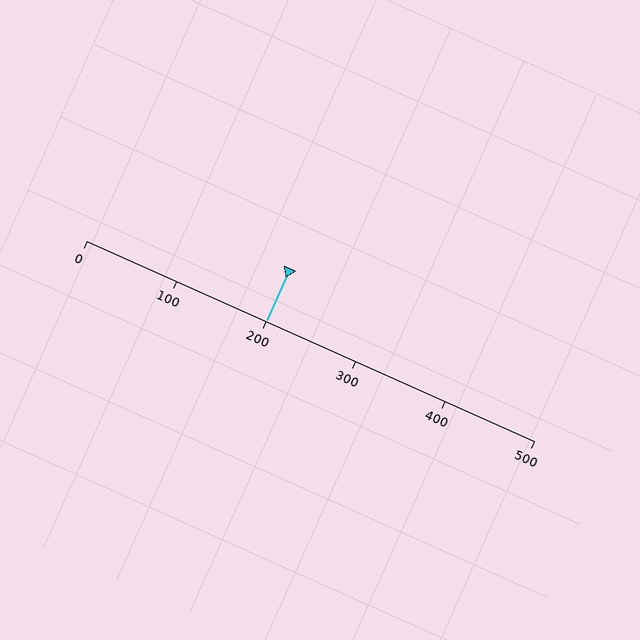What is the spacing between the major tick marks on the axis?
The major ticks are spaced 100 apart.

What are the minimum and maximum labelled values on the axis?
The axis runs from 0 to 500.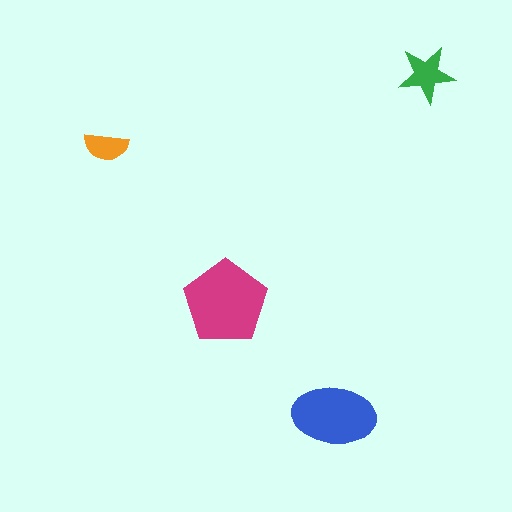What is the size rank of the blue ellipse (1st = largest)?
2nd.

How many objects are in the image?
There are 4 objects in the image.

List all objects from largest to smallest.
The magenta pentagon, the blue ellipse, the green star, the orange semicircle.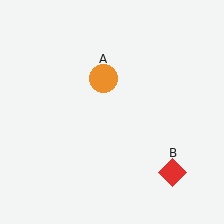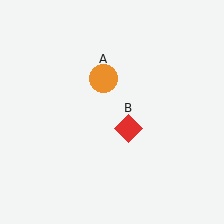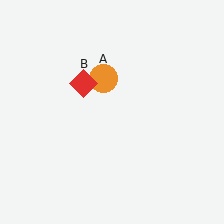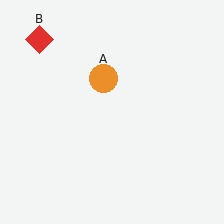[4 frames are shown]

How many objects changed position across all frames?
1 object changed position: red diamond (object B).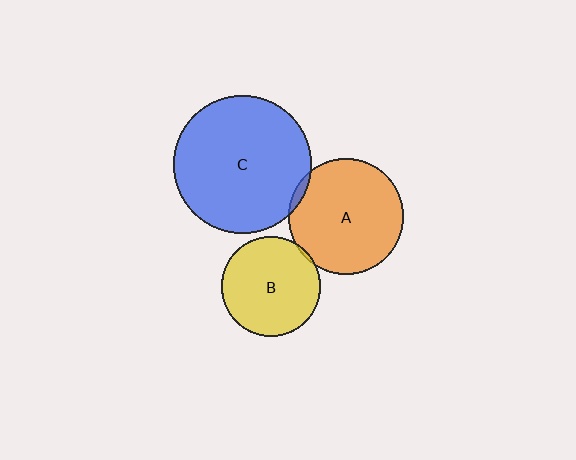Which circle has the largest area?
Circle C (blue).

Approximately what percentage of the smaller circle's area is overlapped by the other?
Approximately 5%.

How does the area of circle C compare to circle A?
Approximately 1.4 times.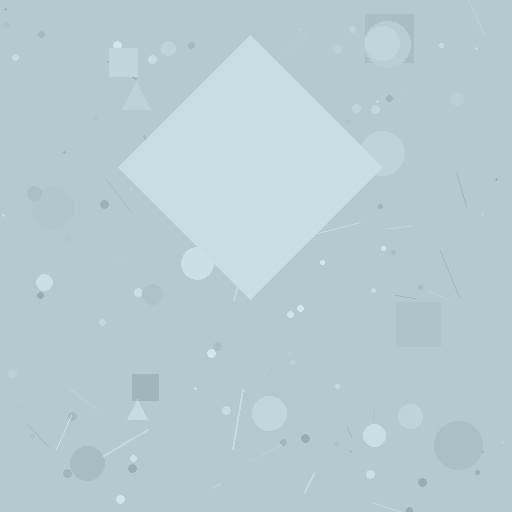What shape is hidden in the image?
A diamond is hidden in the image.